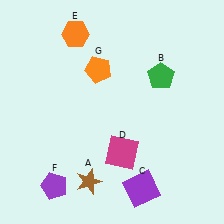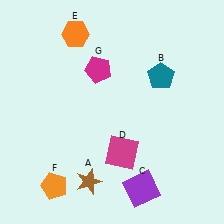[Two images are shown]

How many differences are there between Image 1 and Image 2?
There are 3 differences between the two images.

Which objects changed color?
B changed from green to teal. F changed from purple to orange. G changed from orange to magenta.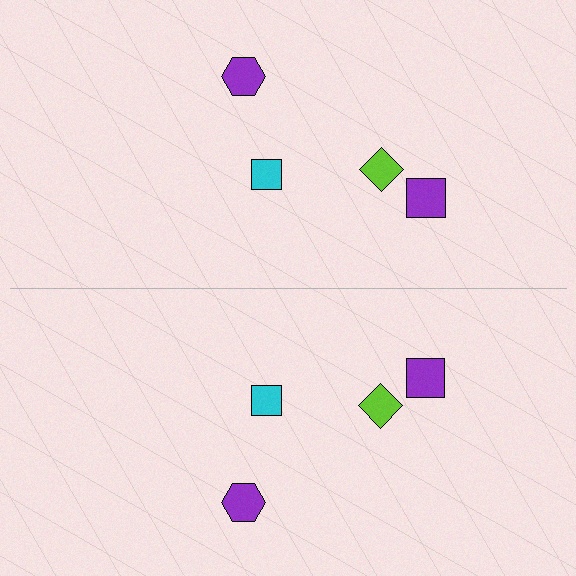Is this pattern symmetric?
Yes, this pattern has bilateral (reflection) symmetry.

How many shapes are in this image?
There are 8 shapes in this image.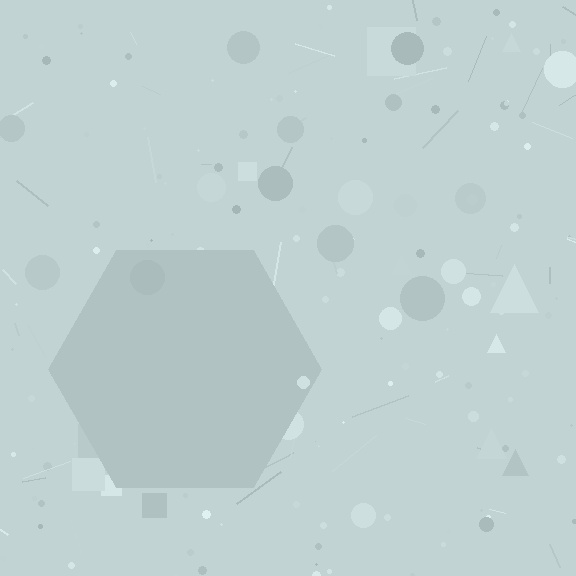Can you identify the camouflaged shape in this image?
The camouflaged shape is a hexagon.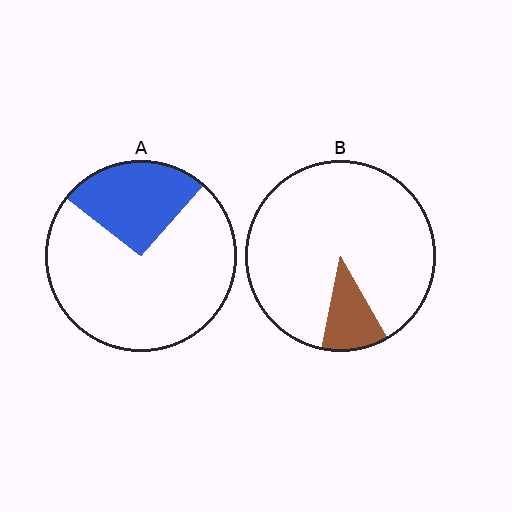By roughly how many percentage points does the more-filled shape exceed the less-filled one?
By roughly 15 percentage points (A over B).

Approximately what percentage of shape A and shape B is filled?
A is approximately 25% and B is approximately 10%.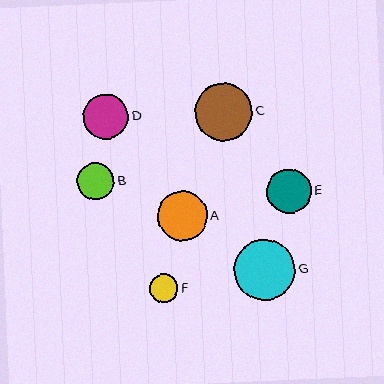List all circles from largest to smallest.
From largest to smallest: G, C, A, D, E, B, F.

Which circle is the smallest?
Circle F is the smallest with a size of approximately 28 pixels.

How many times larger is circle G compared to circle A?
Circle G is approximately 1.2 times the size of circle A.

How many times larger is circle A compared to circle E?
Circle A is approximately 1.1 times the size of circle E.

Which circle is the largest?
Circle G is the largest with a size of approximately 61 pixels.